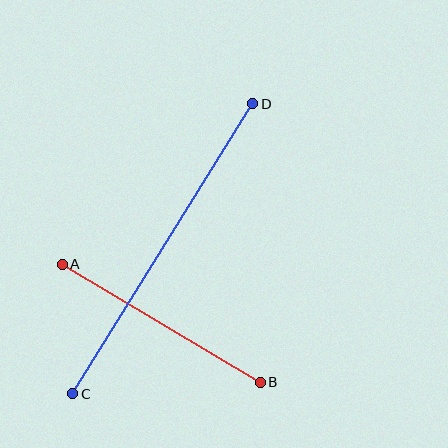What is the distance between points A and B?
The distance is approximately 231 pixels.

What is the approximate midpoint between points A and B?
The midpoint is at approximately (161, 323) pixels.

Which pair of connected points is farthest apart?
Points C and D are farthest apart.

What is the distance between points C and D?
The distance is approximately 341 pixels.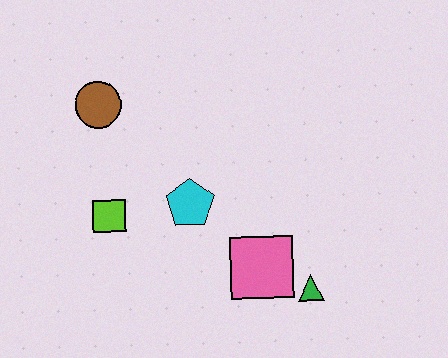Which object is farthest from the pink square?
The brown circle is farthest from the pink square.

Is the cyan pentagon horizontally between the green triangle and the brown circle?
Yes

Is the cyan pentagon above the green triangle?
Yes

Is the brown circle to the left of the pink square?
Yes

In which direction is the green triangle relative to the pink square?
The green triangle is to the right of the pink square.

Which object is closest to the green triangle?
The pink square is closest to the green triangle.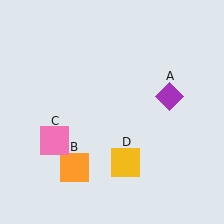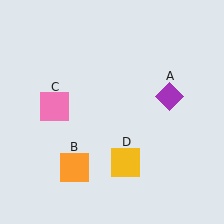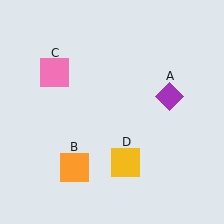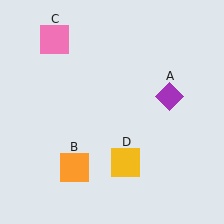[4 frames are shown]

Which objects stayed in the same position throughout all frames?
Purple diamond (object A) and orange square (object B) and yellow square (object D) remained stationary.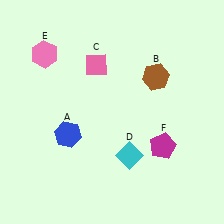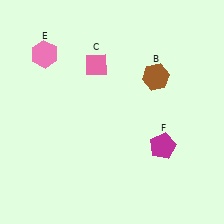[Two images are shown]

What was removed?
The blue hexagon (A), the cyan diamond (D) were removed in Image 2.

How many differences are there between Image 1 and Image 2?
There are 2 differences between the two images.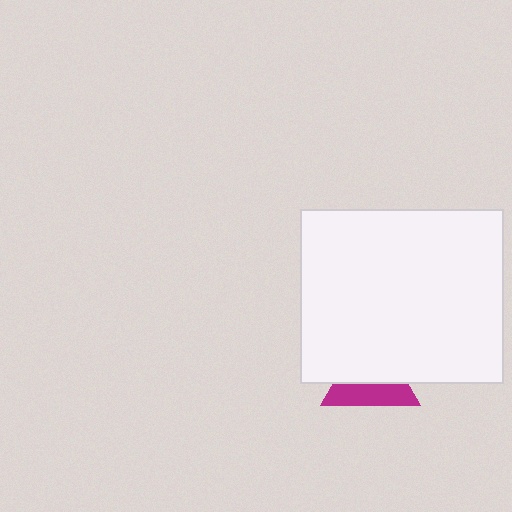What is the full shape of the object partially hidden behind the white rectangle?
The partially hidden object is a magenta triangle.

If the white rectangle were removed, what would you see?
You would see the complete magenta triangle.